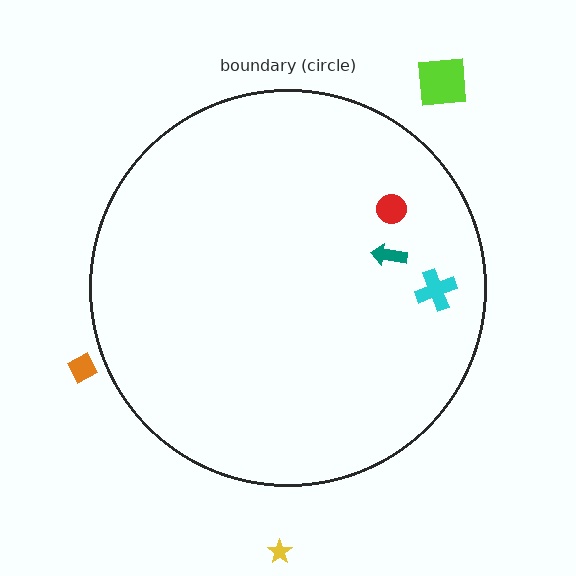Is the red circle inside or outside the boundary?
Inside.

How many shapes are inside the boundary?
3 inside, 3 outside.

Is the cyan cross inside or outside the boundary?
Inside.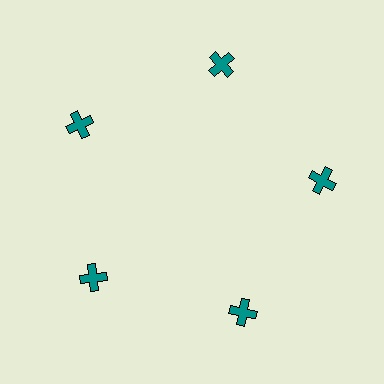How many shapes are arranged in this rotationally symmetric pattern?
There are 5 shapes, arranged in 5 groups of 1.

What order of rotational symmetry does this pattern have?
This pattern has 5-fold rotational symmetry.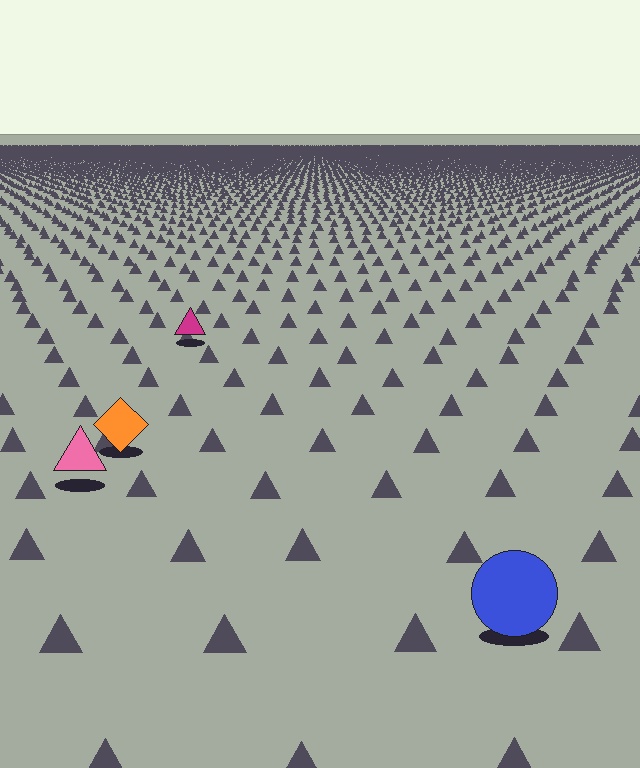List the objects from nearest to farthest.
From nearest to farthest: the blue circle, the pink triangle, the orange diamond, the magenta triangle.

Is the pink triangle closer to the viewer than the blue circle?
No. The blue circle is closer — you can tell from the texture gradient: the ground texture is coarser near it.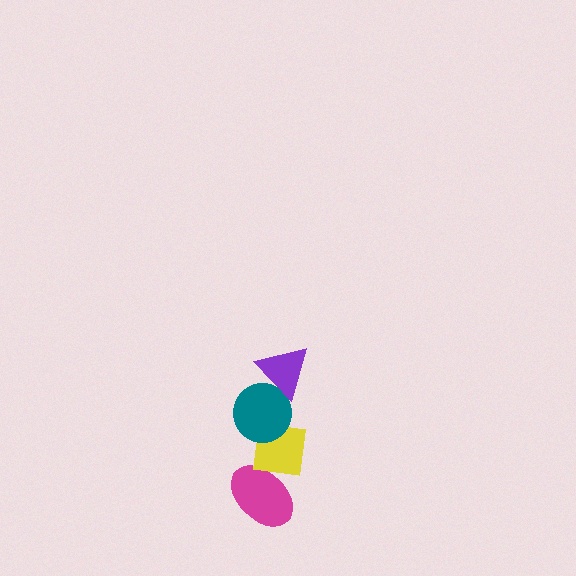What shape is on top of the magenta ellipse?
The yellow square is on top of the magenta ellipse.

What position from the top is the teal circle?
The teal circle is 2nd from the top.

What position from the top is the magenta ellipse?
The magenta ellipse is 4th from the top.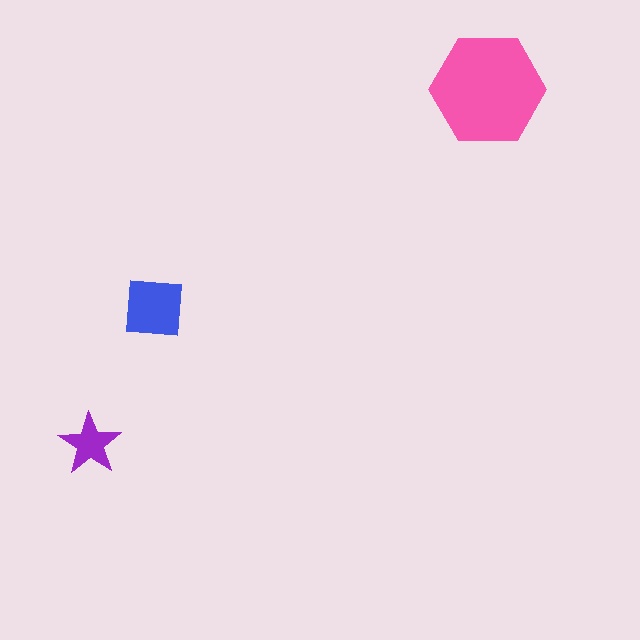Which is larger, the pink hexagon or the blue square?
The pink hexagon.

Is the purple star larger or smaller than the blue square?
Smaller.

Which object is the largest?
The pink hexagon.